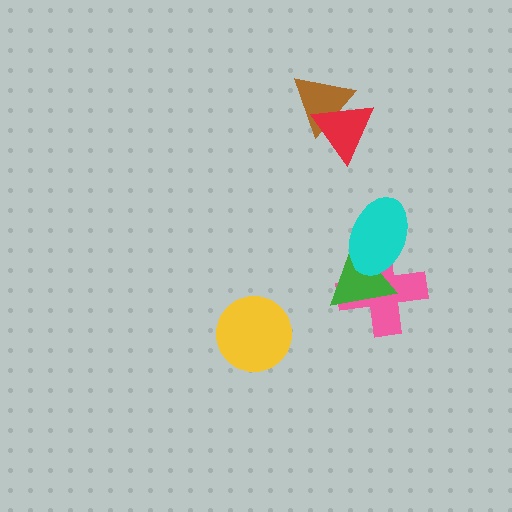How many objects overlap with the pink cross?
2 objects overlap with the pink cross.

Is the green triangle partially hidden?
Yes, it is partially covered by another shape.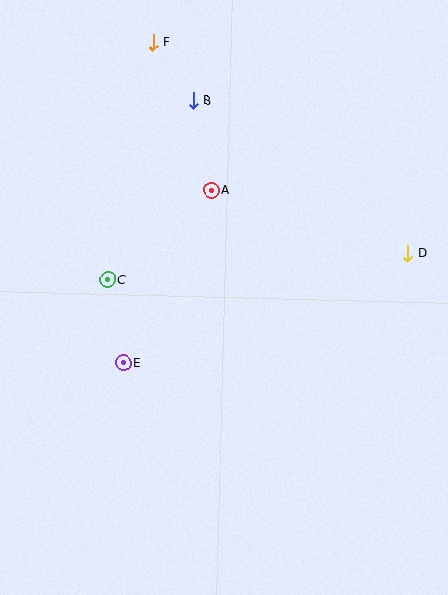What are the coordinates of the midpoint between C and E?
The midpoint between C and E is at (116, 321).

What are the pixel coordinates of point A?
Point A is at (211, 190).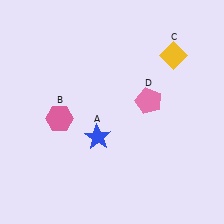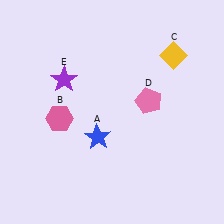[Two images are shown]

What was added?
A purple star (E) was added in Image 2.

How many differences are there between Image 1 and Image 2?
There is 1 difference between the two images.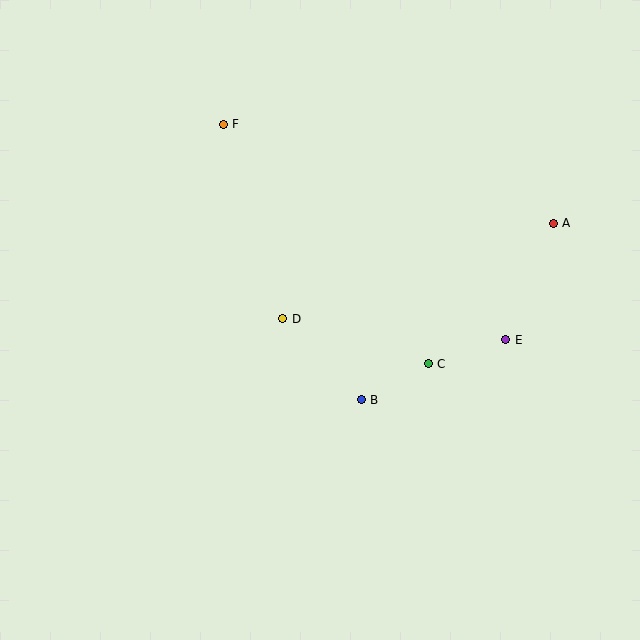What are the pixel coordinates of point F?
Point F is at (223, 124).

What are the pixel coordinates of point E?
Point E is at (506, 340).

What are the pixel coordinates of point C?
Point C is at (428, 364).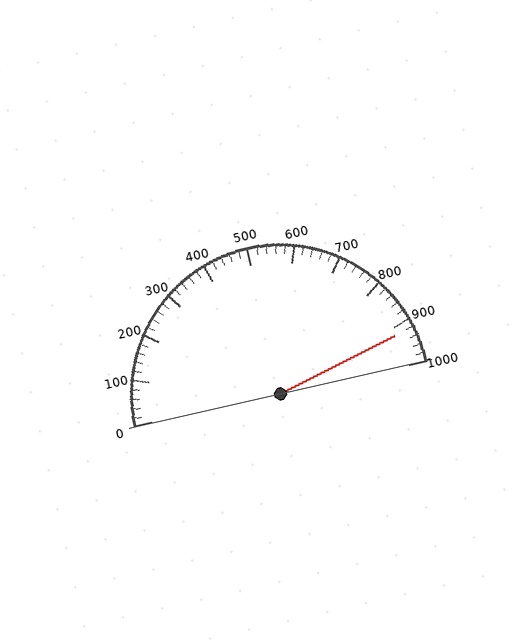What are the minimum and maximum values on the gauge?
The gauge ranges from 0 to 1000.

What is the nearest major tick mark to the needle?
The nearest major tick mark is 900.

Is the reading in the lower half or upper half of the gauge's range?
The reading is in the upper half of the range (0 to 1000).